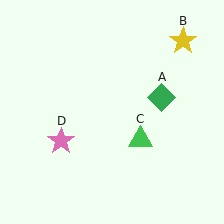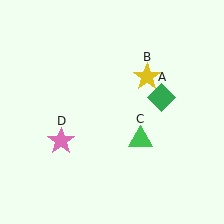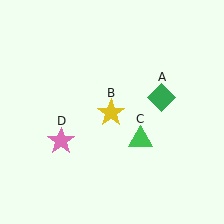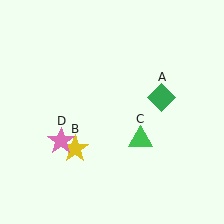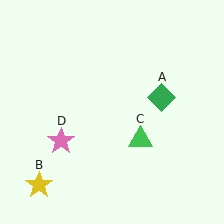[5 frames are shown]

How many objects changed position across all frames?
1 object changed position: yellow star (object B).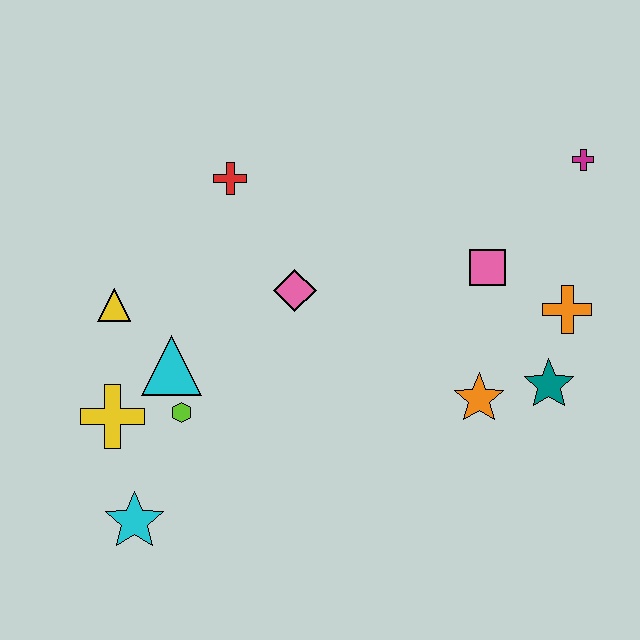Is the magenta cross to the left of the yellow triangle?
No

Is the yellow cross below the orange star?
Yes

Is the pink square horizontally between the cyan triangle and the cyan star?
No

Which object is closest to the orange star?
The teal star is closest to the orange star.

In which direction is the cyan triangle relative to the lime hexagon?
The cyan triangle is above the lime hexagon.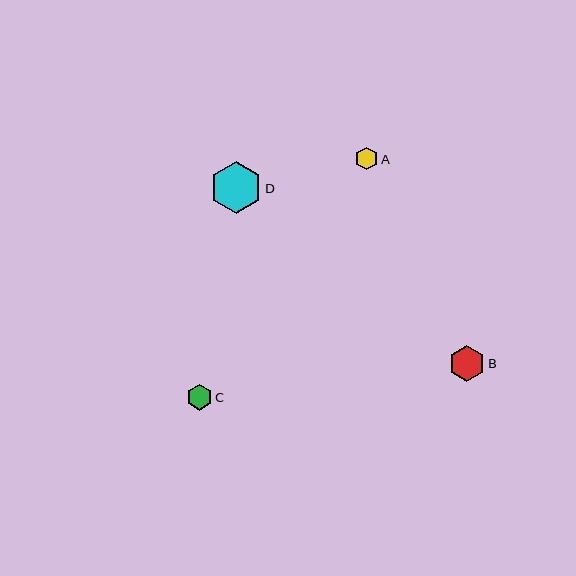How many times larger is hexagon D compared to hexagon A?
Hexagon D is approximately 2.3 times the size of hexagon A.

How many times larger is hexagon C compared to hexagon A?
Hexagon C is approximately 1.1 times the size of hexagon A.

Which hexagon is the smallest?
Hexagon A is the smallest with a size of approximately 23 pixels.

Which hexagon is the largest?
Hexagon D is the largest with a size of approximately 52 pixels.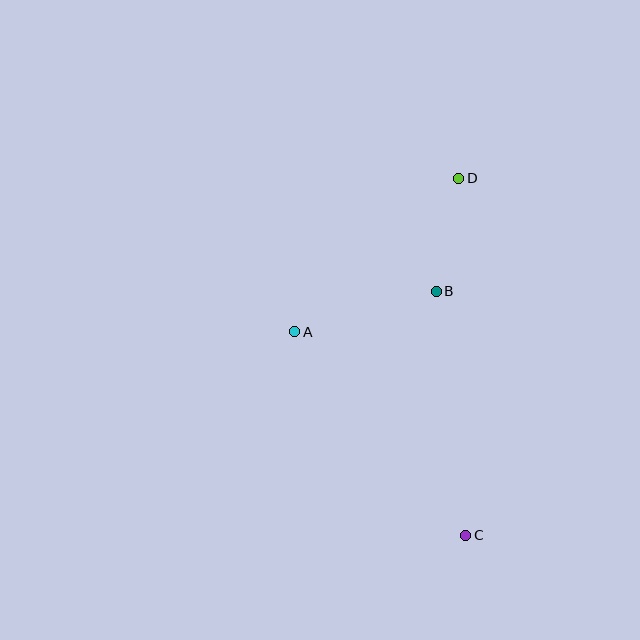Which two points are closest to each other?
Points B and D are closest to each other.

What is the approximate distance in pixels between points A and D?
The distance between A and D is approximately 225 pixels.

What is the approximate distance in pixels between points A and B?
The distance between A and B is approximately 147 pixels.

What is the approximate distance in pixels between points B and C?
The distance between B and C is approximately 246 pixels.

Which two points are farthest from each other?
Points C and D are farthest from each other.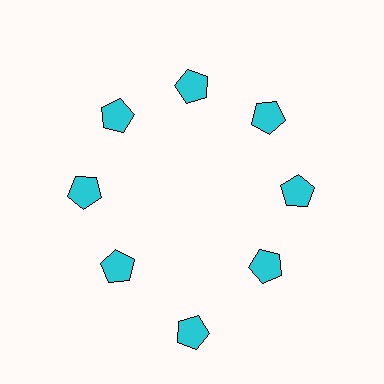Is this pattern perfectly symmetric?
No. The 8 cyan pentagons are arranged in a ring, but one element near the 6 o'clock position is pushed outward from the center, breaking the 8-fold rotational symmetry.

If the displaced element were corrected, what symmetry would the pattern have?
It would have 8-fold rotational symmetry — the pattern would map onto itself every 45 degrees.